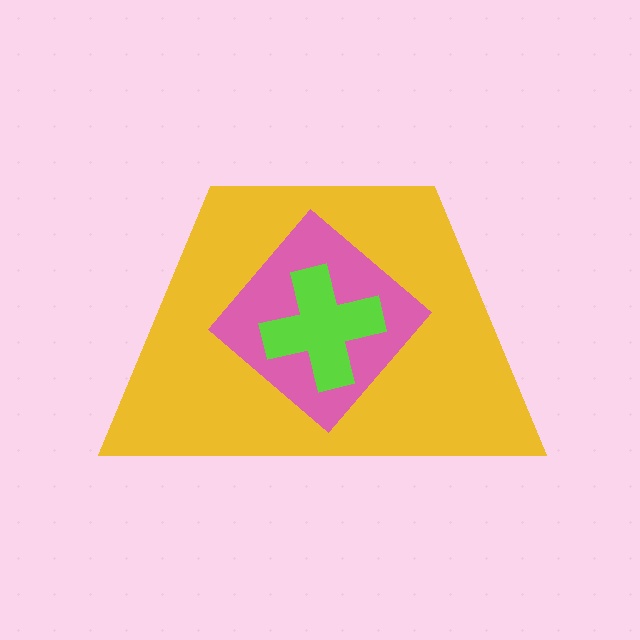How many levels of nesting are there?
3.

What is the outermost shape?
The yellow trapezoid.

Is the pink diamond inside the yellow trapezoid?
Yes.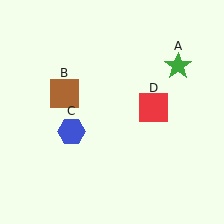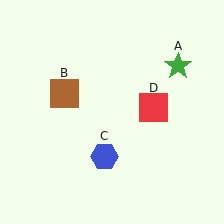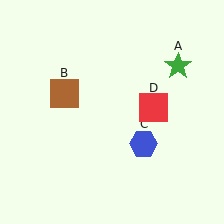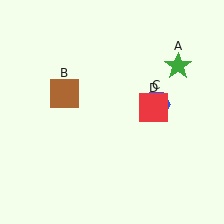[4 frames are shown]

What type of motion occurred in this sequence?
The blue hexagon (object C) rotated counterclockwise around the center of the scene.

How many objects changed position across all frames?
1 object changed position: blue hexagon (object C).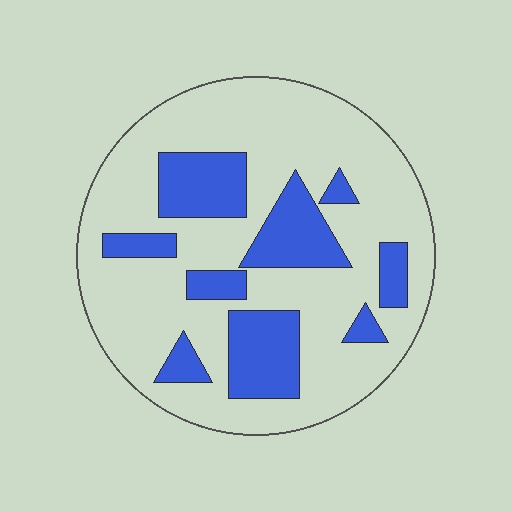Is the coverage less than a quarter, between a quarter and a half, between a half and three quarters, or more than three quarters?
Between a quarter and a half.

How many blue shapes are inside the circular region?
9.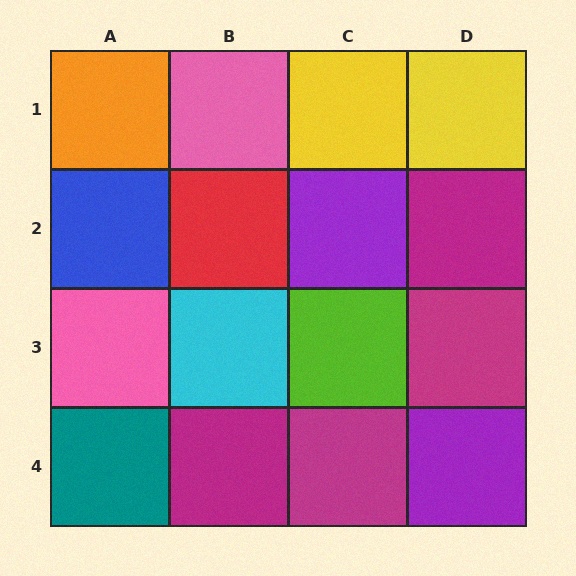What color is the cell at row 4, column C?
Magenta.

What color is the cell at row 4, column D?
Purple.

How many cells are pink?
2 cells are pink.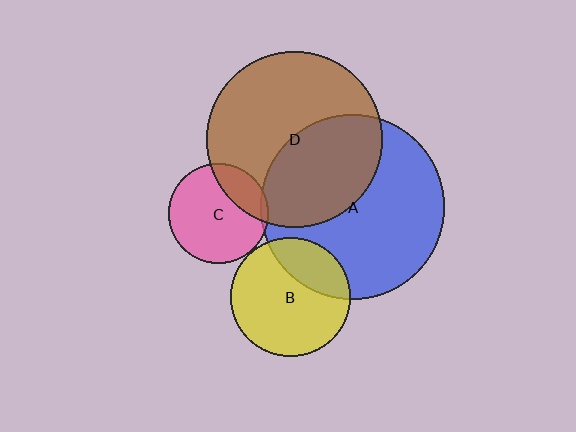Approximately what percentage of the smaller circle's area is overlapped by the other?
Approximately 25%.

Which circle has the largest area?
Circle A (blue).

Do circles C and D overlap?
Yes.